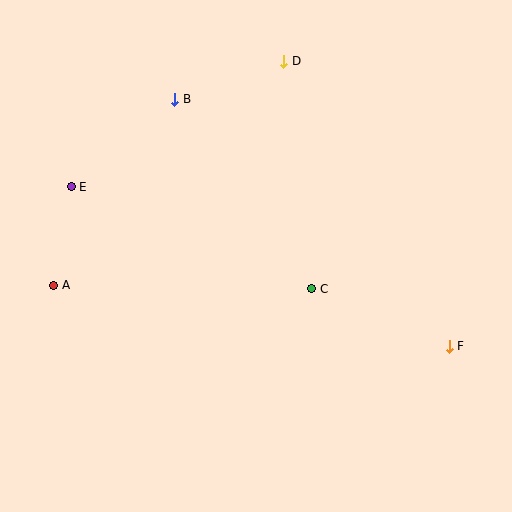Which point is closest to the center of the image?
Point C at (312, 289) is closest to the center.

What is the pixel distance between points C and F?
The distance between C and F is 149 pixels.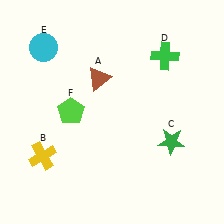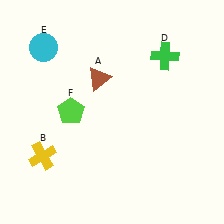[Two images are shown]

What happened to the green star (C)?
The green star (C) was removed in Image 2. It was in the bottom-right area of Image 1.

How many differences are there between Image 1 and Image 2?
There is 1 difference between the two images.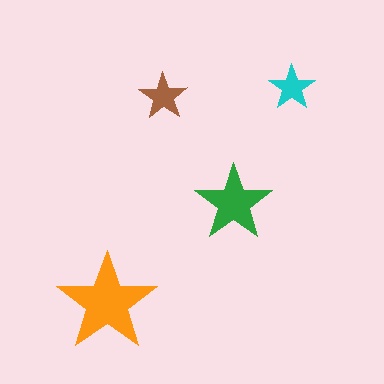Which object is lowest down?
The orange star is bottommost.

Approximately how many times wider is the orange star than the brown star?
About 2 times wider.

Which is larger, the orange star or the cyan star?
The orange one.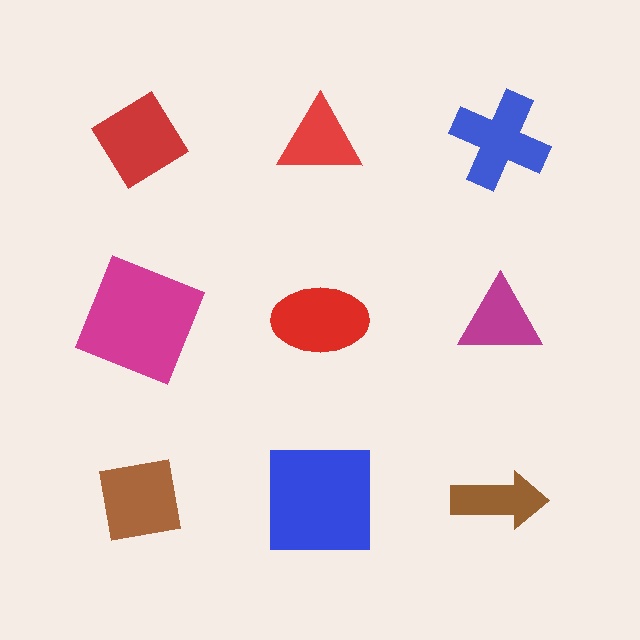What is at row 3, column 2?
A blue square.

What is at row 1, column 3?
A blue cross.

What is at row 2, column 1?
A magenta square.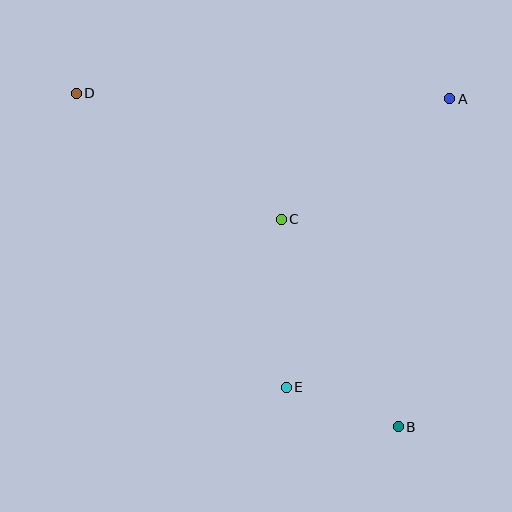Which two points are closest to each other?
Points B and E are closest to each other.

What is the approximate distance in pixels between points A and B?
The distance between A and B is approximately 332 pixels.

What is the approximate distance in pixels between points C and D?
The distance between C and D is approximately 240 pixels.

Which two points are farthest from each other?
Points B and D are farthest from each other.